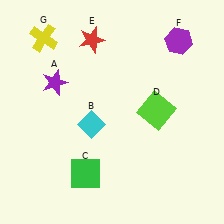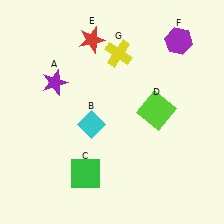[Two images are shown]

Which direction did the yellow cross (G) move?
The yellow cross (G) moved right.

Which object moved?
The yellow cross (G) moved right.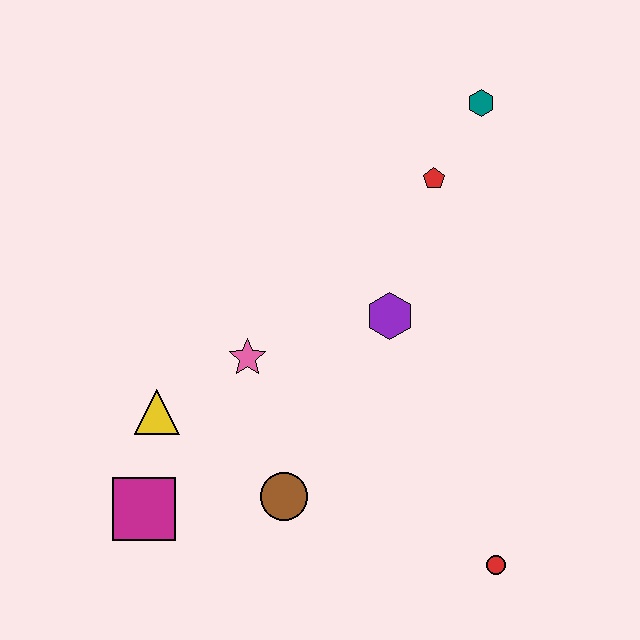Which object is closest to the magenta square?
The yellow triangle is closest to the magenta square.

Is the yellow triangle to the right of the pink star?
No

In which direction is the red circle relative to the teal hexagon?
The red circle is below the teal hexagon.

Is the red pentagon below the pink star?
No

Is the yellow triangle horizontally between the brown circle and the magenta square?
Yes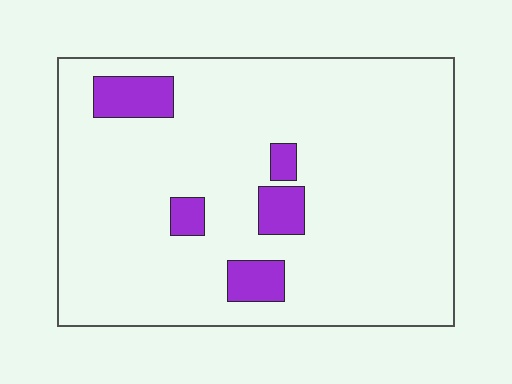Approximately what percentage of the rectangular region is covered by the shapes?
Approximately 10%.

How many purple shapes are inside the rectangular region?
5.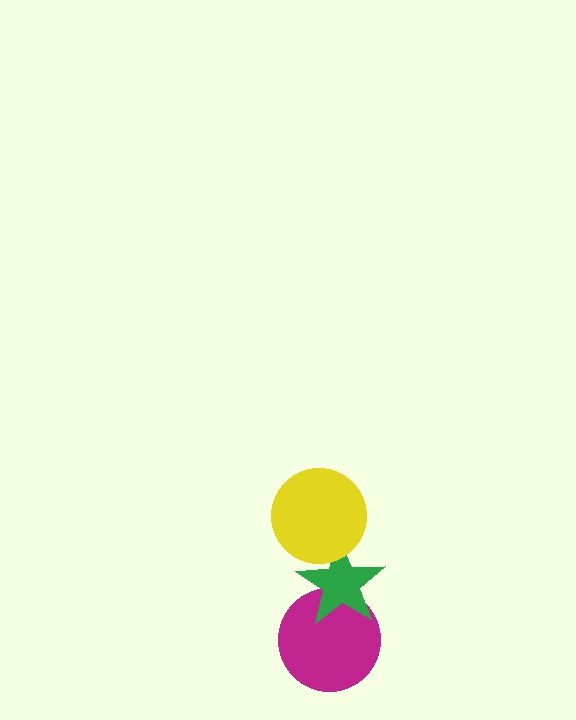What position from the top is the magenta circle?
The magenta circle is 3rd from the top.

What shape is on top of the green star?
The yellow circle is on top of the green star.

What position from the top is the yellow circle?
The yellow circle is 1st from the top.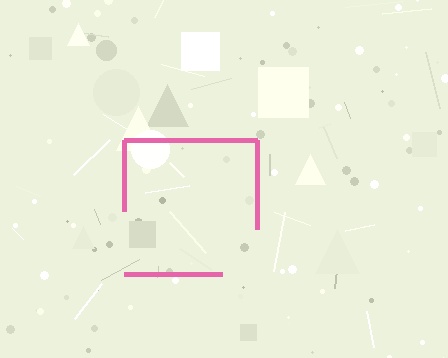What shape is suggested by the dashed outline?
The dashed outline suggests a square.